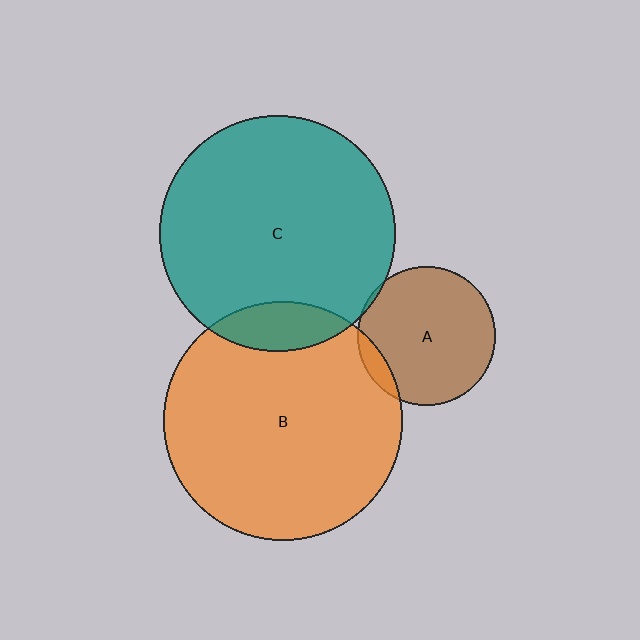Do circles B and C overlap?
Yes.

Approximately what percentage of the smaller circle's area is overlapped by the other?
Approximately 10%.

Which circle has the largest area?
Circle B (orange).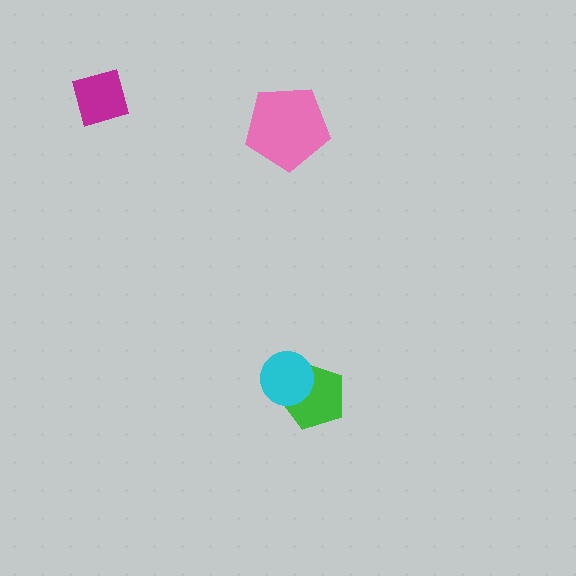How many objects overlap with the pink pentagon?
0 objects overlap with the pink pentagon.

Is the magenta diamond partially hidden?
No, no other shape covers it.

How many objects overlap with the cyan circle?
1 object overlaps with the cyan circle.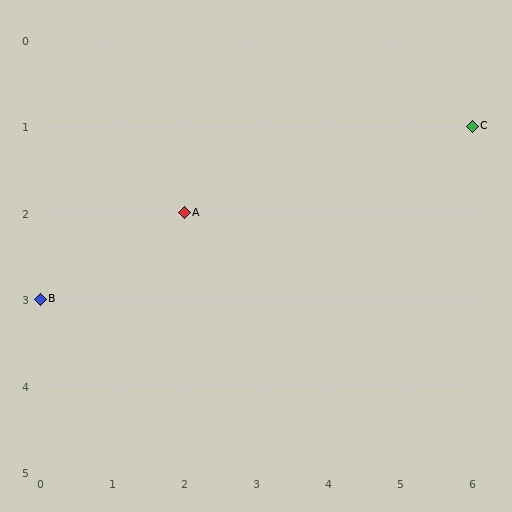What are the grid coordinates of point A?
Point A is at grid coordinates (2, 2).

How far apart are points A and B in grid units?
Points A and B are 2 columns and 1 row apart (about 2.2 grid units diagonally).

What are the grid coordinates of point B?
Point B is at grid coordinates (0, 3).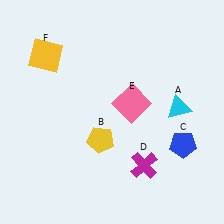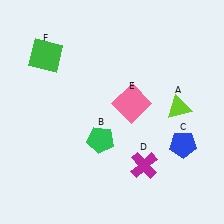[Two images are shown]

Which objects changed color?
A changed from cyan to lime. B changed from yellow to green. F changed from yellow to green.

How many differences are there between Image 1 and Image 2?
There are 3 differences between the two images.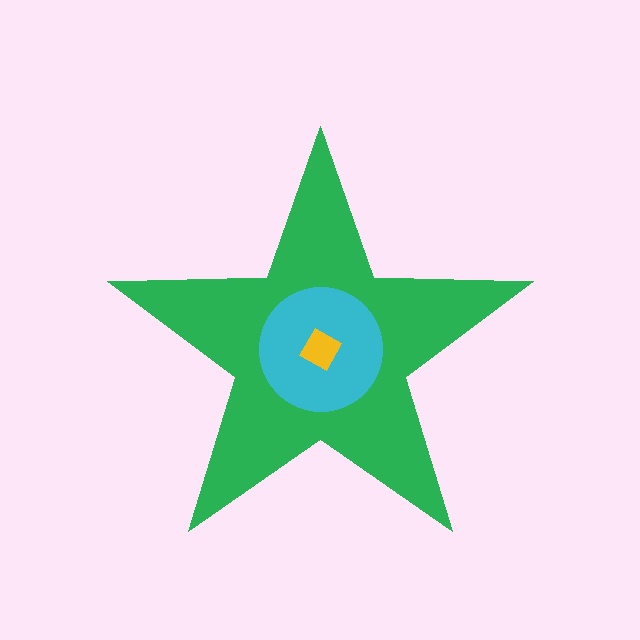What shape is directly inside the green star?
The cyan circle.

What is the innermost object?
The yellow diamond.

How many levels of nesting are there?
3.